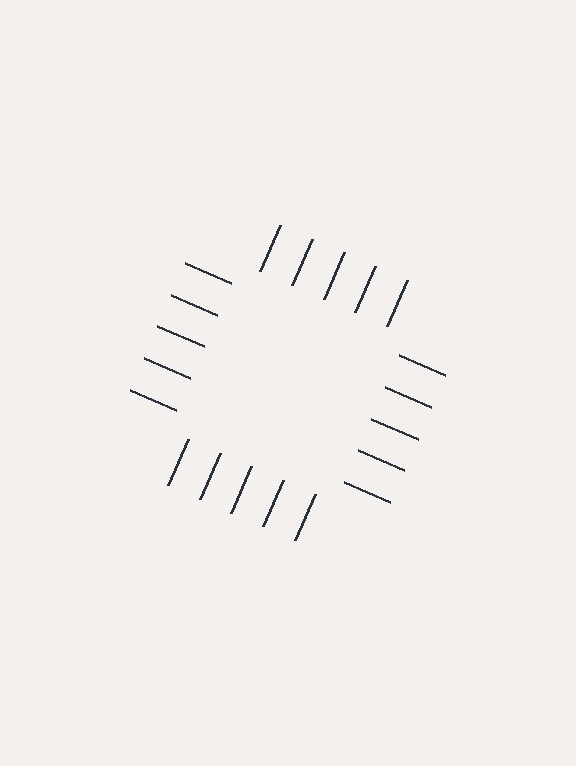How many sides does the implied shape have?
4 sides — the line-ends trace a square.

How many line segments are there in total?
20 — 5 along each of the 4 edges.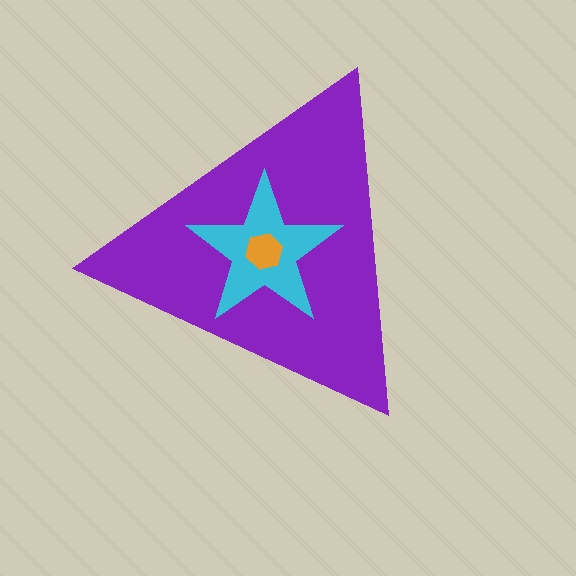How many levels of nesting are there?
3.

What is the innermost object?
The orange hexagon.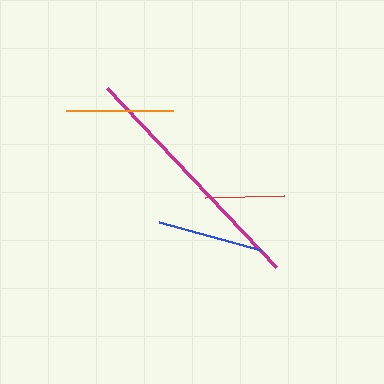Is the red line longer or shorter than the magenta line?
The magenta line is longer than the red line.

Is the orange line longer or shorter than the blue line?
The orange line is longer than the blue line.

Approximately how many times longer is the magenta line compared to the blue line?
The magenta line is approximately 2.3 times the length of the blue line.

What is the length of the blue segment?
The blue segment is approximately 106 pixels long.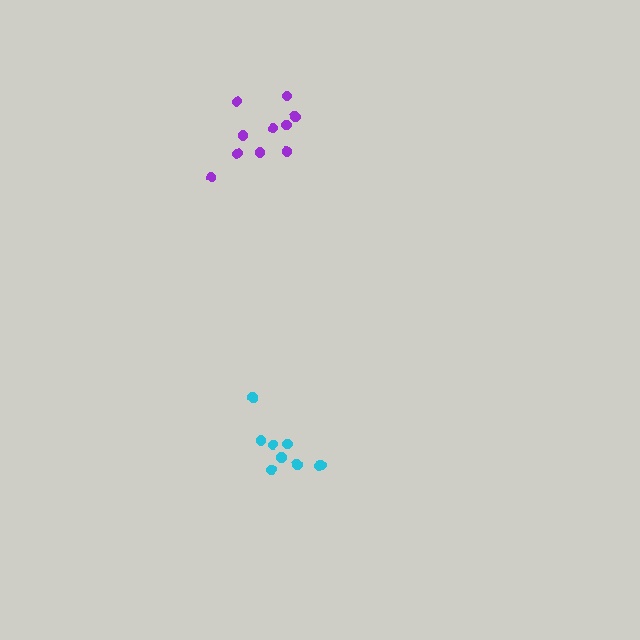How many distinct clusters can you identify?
There are 2 distinct clusters.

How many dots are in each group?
Group 1: 9 dots, Group 2: 10 dots (19 total).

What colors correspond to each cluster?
The clusters are colored: cyan, purple.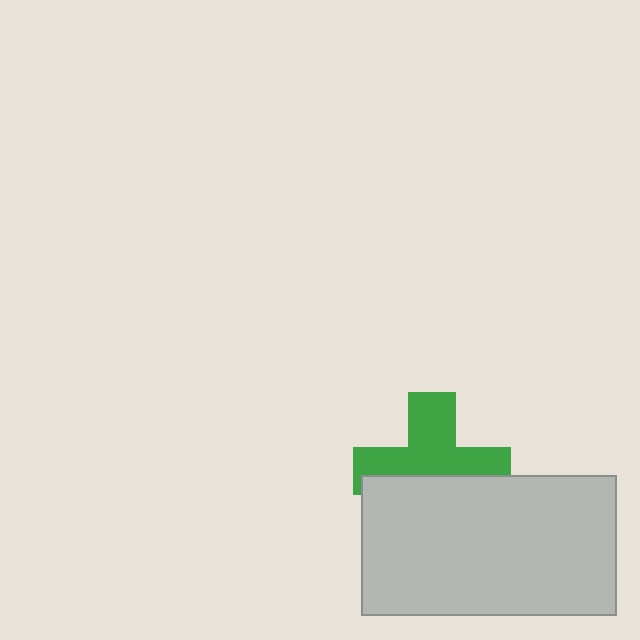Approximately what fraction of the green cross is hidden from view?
Roughly 43% of the green cross is hidden behind the light gray rectangle.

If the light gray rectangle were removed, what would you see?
You would see the complete green cross.